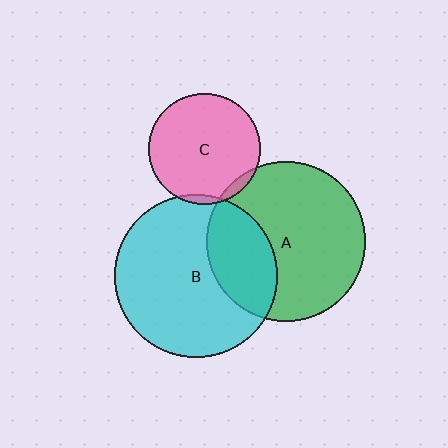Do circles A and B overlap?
Yes.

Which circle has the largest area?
Circle B (cyan).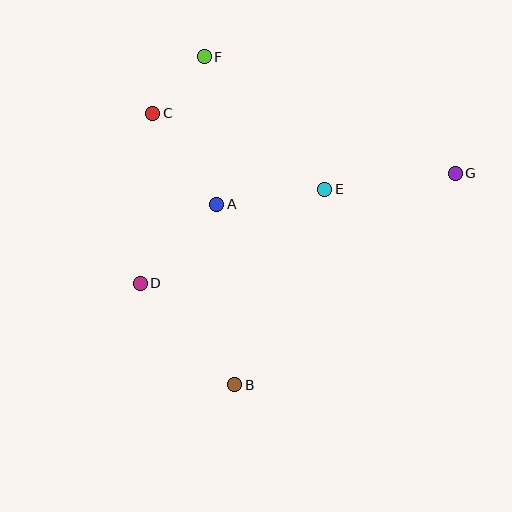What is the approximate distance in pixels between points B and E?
The distance between B and E is approximately 215 pixels.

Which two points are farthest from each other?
Points D and G are farthest from each other.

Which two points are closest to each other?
Points C and F are closest to each other.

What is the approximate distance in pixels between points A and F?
The distance between A and F is approximately 148 pixels.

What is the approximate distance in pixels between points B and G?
The distance between B and G is approximately 306 pixels.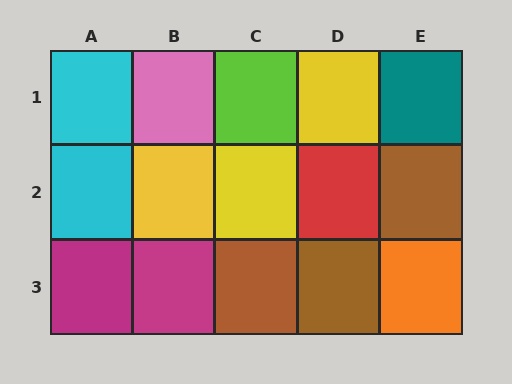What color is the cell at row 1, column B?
Pink.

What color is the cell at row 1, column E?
Teal.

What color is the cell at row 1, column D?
Yellow.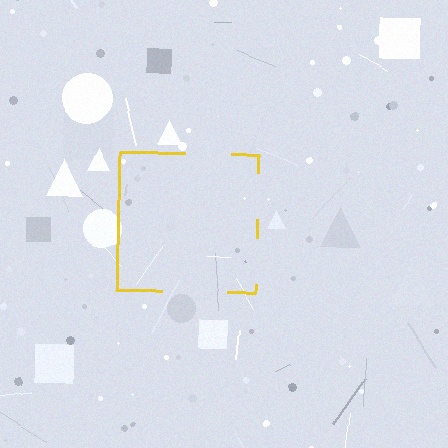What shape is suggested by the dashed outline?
The dashed outline suggests a square.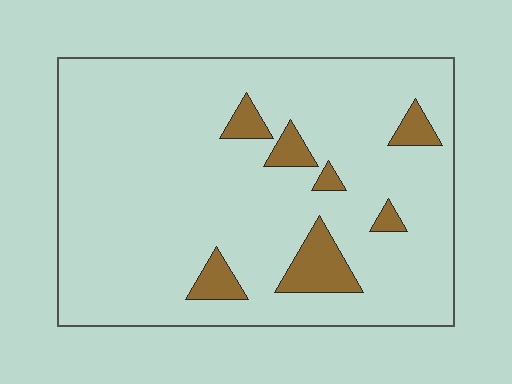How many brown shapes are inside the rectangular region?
7.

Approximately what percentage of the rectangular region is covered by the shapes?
Approximately 10%.